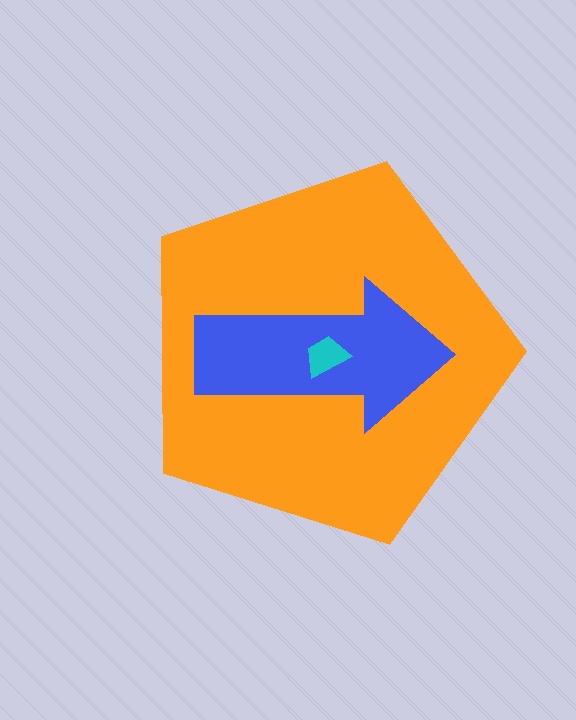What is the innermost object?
The cyan trapezoid.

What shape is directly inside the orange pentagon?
The blue arrow.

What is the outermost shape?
The orange pentagon.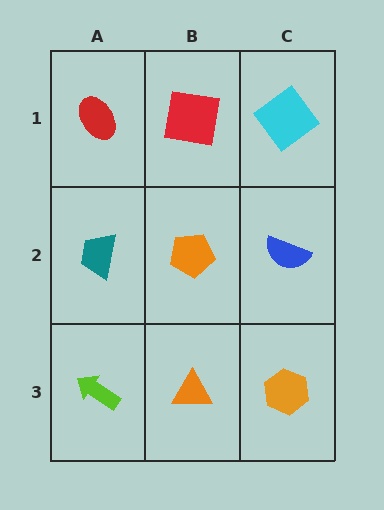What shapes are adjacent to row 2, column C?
A cyan diamond (row 1, column C), an orange hexagon (row 3, column C), an orange pentagon (row 2, column B).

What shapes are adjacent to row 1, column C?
A blue semicircle (row 2, column C), a red square (row 1, column B).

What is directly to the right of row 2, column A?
An orange pentagon.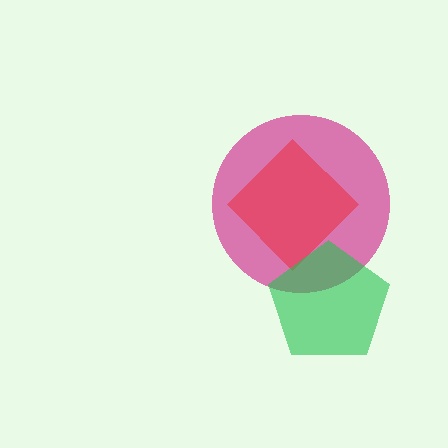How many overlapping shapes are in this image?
There are 3 overlapping shapes in the image.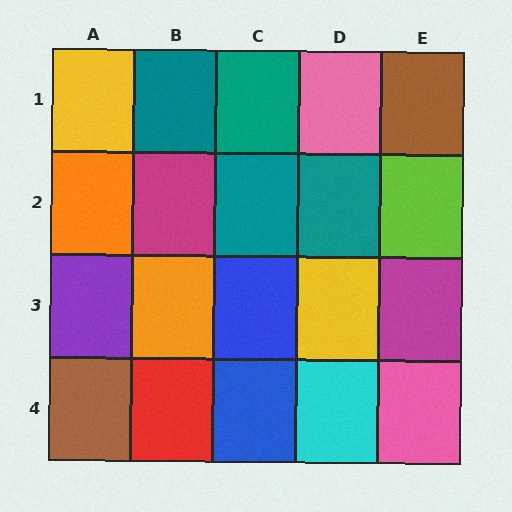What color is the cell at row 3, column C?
Blue.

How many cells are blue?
2 cells are blue.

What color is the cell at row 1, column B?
Teal.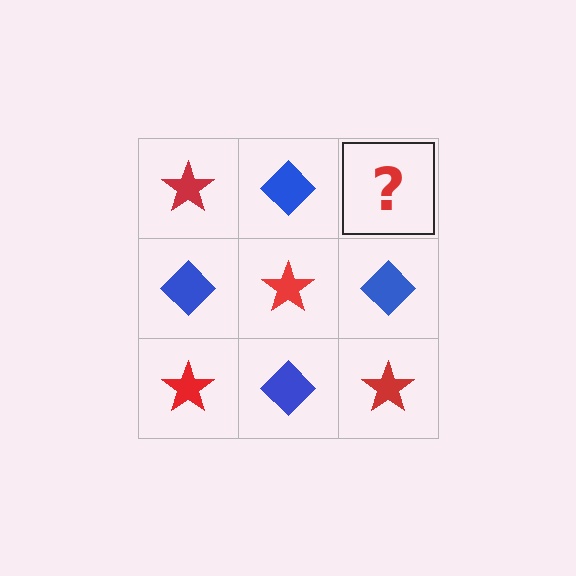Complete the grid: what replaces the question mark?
The question mark should be replaced with a red star.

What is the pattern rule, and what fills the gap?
The rule is that it alternates red star and blue diamond in a checkerboard pattern. The gap should be filled with a red star.